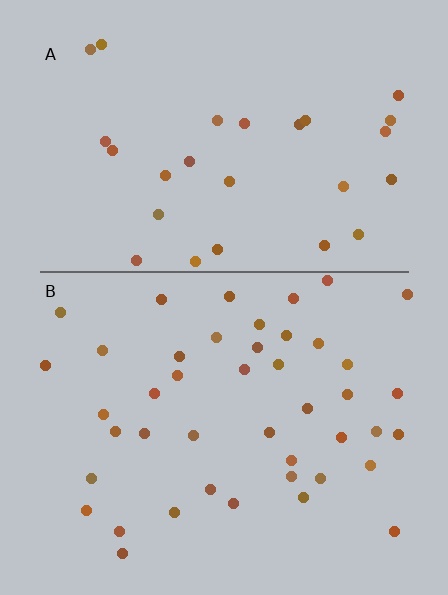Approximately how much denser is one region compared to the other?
Approximately 1.6× — region B over region A.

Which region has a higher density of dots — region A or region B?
B (the bottom).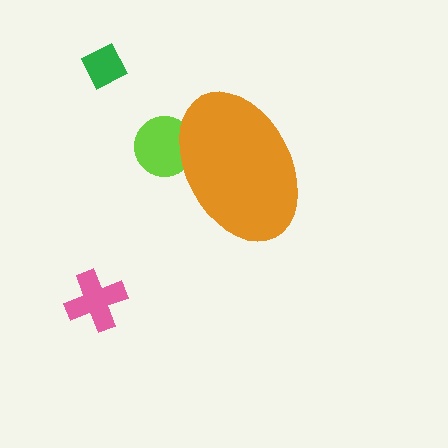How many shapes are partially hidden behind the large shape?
1 shape is partially hidden.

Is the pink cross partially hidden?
No, the pink cross is fully visible.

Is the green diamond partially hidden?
No, the green diamond is fully visible.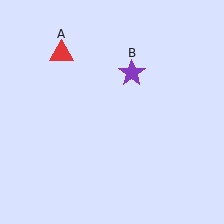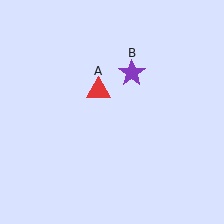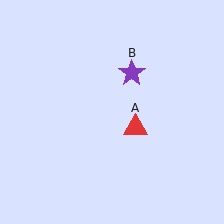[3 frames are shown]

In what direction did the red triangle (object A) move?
The red triangle (object A) moved down and to the right.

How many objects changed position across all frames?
1 object changed position: red triangle (object A).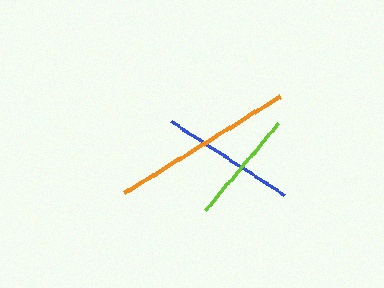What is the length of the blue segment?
The blue segment is approximately 135 pixels long.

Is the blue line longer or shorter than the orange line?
The orange line is longer than the blue line.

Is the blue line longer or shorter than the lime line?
The blue line is longer than the lime line.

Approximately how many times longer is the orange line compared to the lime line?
The orange line is approximately 1.6 times the length of the lime line.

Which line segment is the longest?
The orange line is the longest at approximately 184 pixels.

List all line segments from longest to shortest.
From longest to shortest: orange, blue, lime.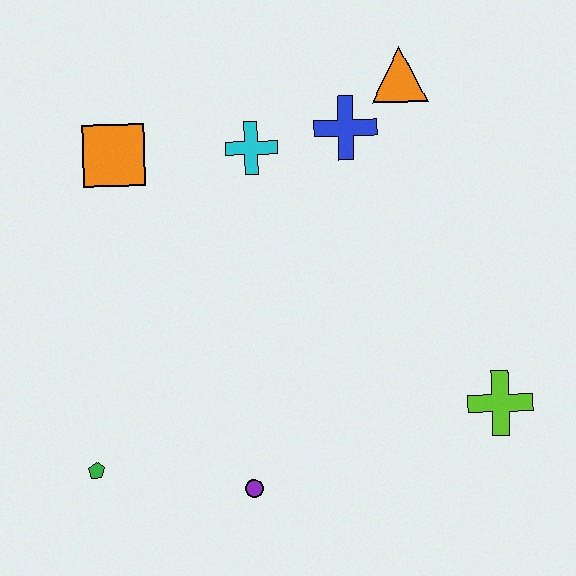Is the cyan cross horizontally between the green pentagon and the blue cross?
Yes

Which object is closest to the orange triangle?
The blue cross is closest to the orange triangle.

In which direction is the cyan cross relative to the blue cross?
The cyan cross is to the left of the blue cross.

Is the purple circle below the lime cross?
Yes